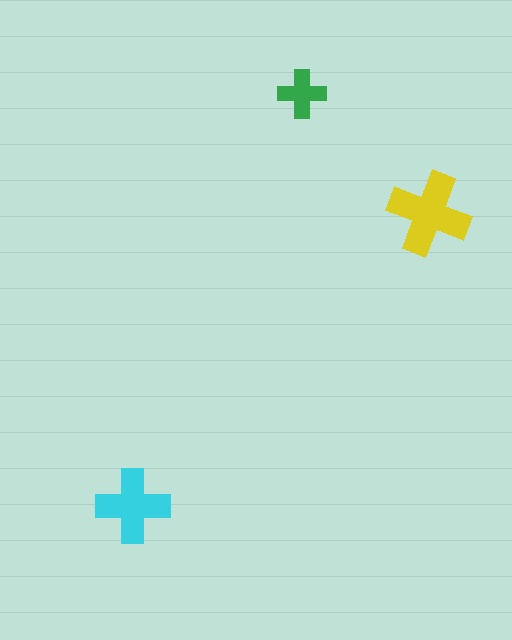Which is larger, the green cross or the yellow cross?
The yellow one.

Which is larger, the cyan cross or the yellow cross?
The yellow one.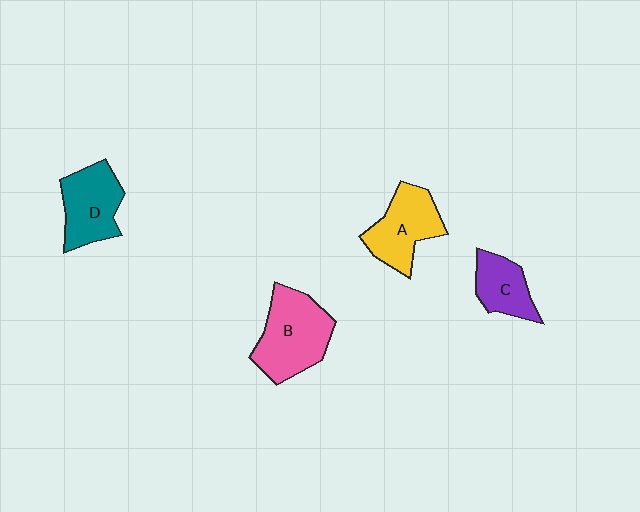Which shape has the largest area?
Shape B (pink).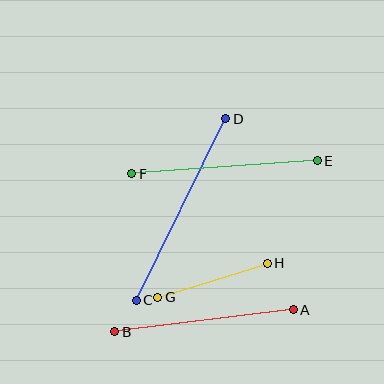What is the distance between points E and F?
The distance is approximately 186 pixels.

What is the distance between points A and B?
The distance is approximately 180 pixels.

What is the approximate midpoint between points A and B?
The midpoint is at approximately (204, 321) pixels.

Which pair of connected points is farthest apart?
Points C and D are farthest apart.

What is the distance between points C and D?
The distance is approximately 202 pixels.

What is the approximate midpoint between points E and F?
The midpoint is at approximately (225, 167) pixels.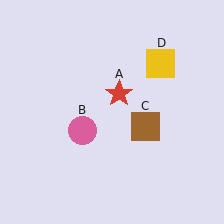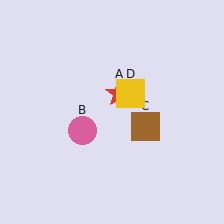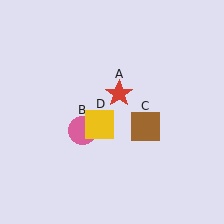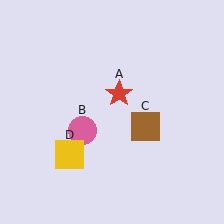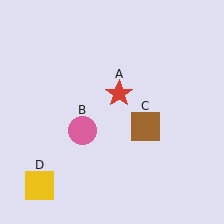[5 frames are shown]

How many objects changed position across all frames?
1 object changed position: yellow square (object D).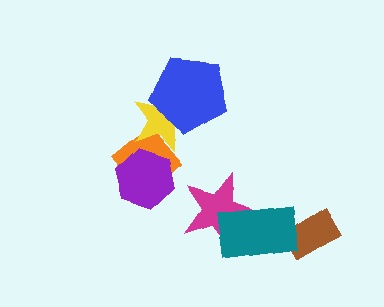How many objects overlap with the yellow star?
2 objects overlap with the yellow star.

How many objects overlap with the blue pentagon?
1 object overlaps with the blue pentagon.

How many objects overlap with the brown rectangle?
1 object overlaps with the brown rectangle.